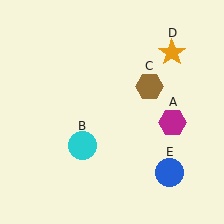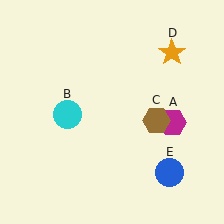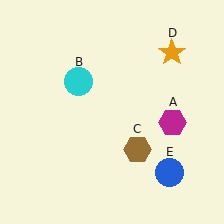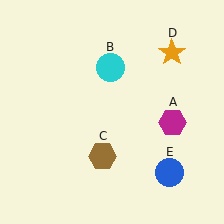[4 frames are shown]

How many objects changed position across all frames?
2 objects changed position: cyan circle (object B), brown hexagon (object C).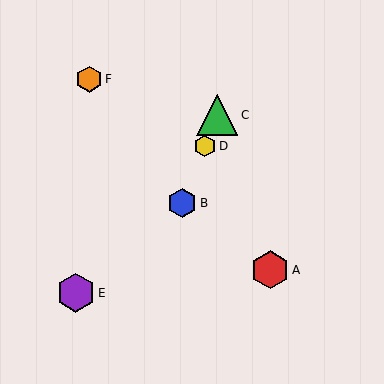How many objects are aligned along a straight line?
3 objects (B, C, D) are aligned along a straight line.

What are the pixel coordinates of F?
Object F is at (89, 79).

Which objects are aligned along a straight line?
Objects B, C, D are aligned along a straight line.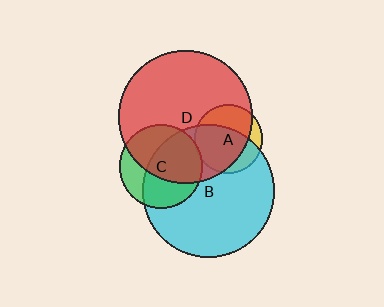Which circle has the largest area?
Circle D (red).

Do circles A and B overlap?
Yes.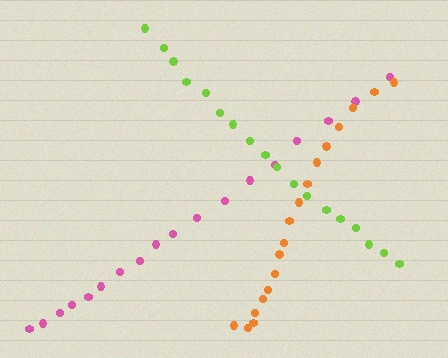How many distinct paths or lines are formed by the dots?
There are 3 distinct paths.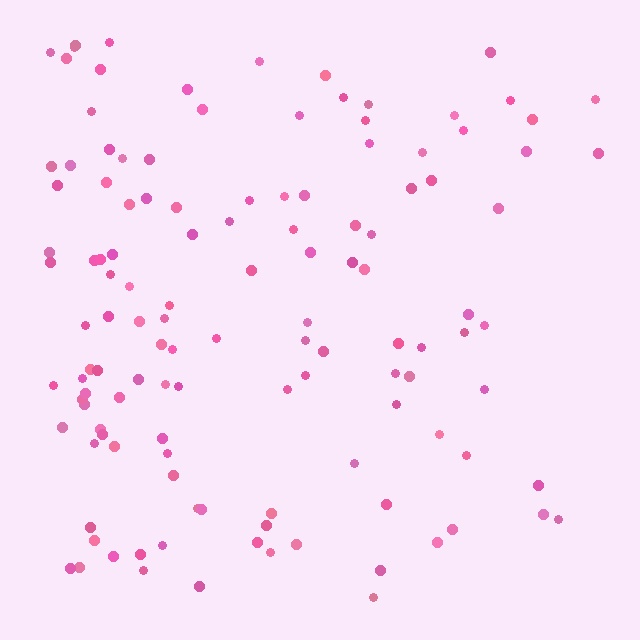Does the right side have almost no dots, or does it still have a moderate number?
Still a moderate number, just noticeably fewer than the left.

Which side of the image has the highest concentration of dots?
The left.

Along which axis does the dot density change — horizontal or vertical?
Horizontal.